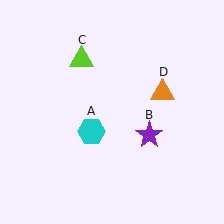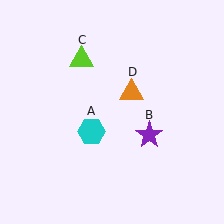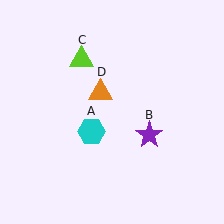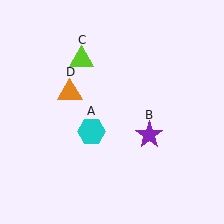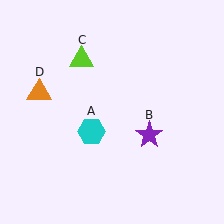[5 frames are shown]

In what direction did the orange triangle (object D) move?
The orange triangle (object D) moved left.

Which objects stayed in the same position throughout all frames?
Cyan hexagon (object A) and purple star (object B) and lime triangle (object C) remained stationary.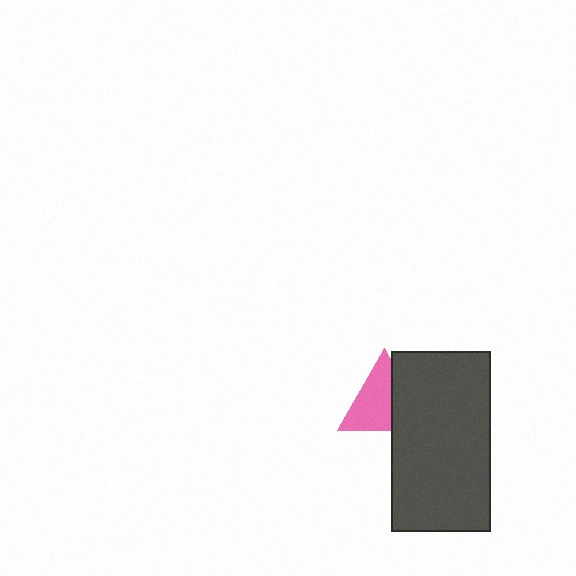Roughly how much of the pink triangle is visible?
About half of it is visible (roughly 64%).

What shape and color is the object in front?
The object in front is a dark gray rectangle.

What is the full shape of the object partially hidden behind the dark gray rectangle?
The partially hidden object is a pink triangle.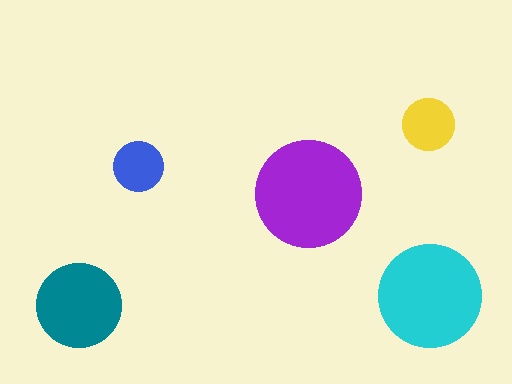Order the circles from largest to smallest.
the purple one, the cyan one, the teal one, the yellow one, the blue one.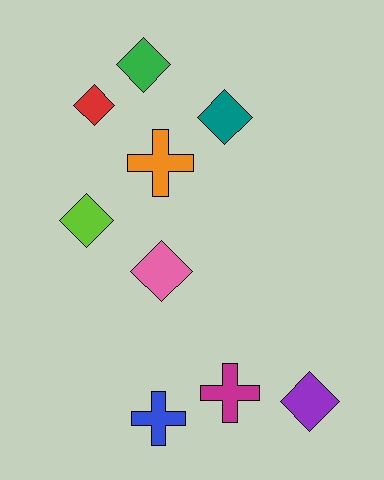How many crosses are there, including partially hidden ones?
There are 3 crosses.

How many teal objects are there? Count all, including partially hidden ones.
There is 1 teal object.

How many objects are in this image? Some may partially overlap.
There are 9 objects.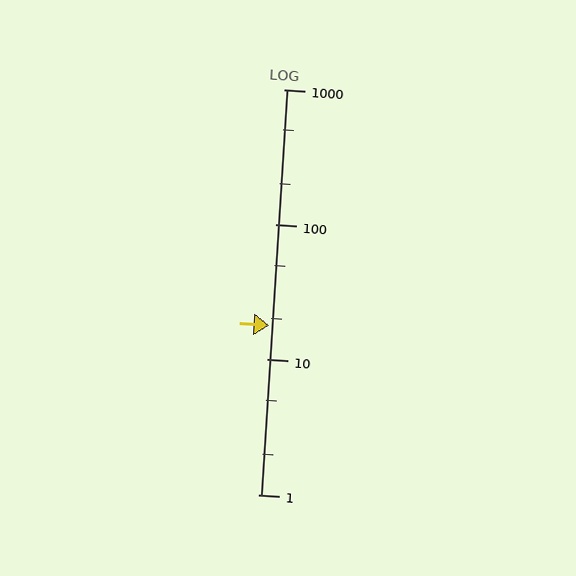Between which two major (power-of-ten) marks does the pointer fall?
The pointer is between 10 and 100.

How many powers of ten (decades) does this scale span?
The scale spans 3 decades, from 1 to 1000.